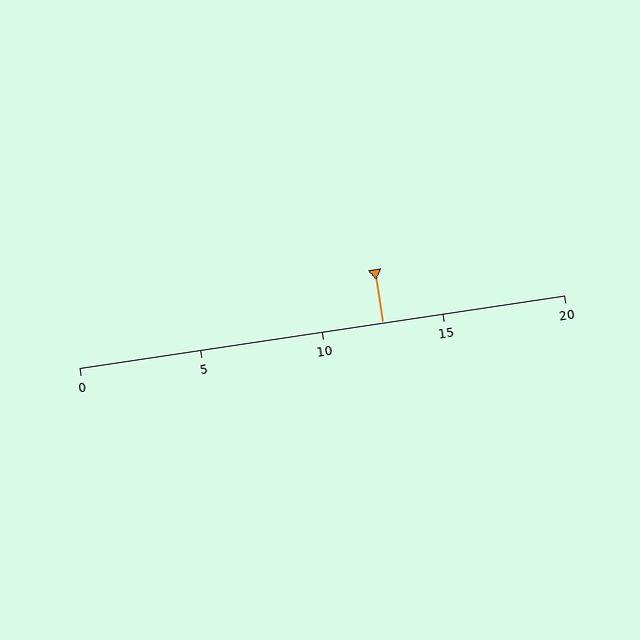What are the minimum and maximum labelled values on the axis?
The axis runs from 0 to 20.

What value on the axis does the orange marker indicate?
The marker indicates approximately 12.5.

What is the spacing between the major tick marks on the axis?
The major ticks are spaced 5 apart.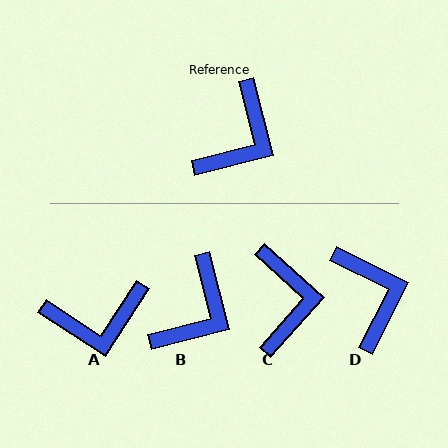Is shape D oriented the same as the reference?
No, it is off by about 49 degrees.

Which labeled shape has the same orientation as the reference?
B.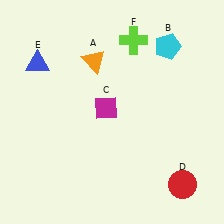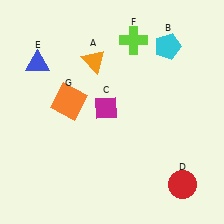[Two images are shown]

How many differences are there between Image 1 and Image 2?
There is 1 difference between the two images.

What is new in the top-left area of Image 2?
An orange square (G) was added in the top-left area of Image 2.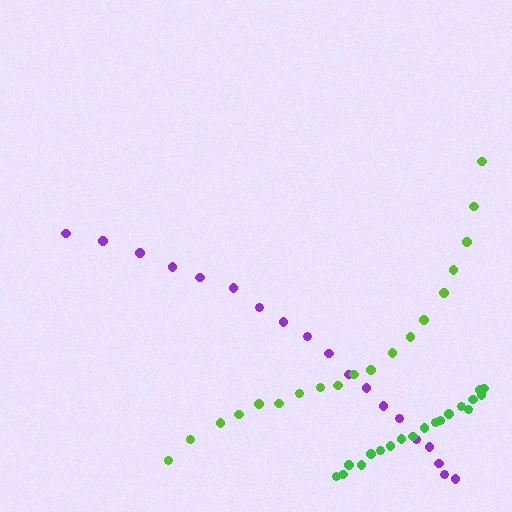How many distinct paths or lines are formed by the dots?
There are 3 distinct paths.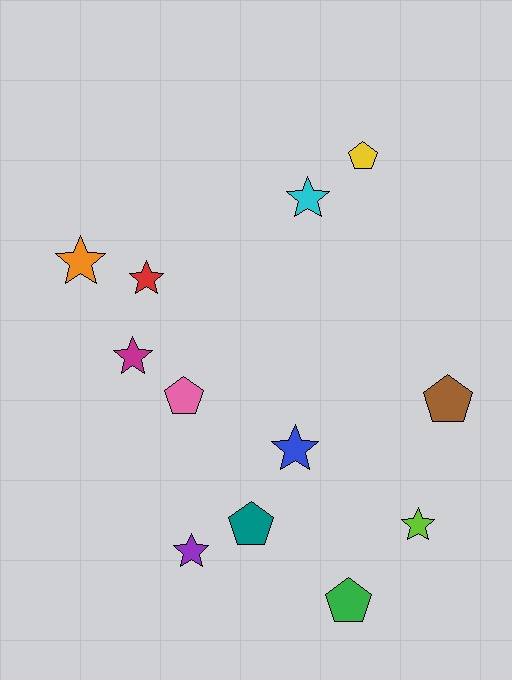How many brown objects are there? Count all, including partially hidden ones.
There is 1 brown object.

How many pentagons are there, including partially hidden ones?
There are 5 pentagons.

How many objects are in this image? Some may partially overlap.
There are 12 objects.